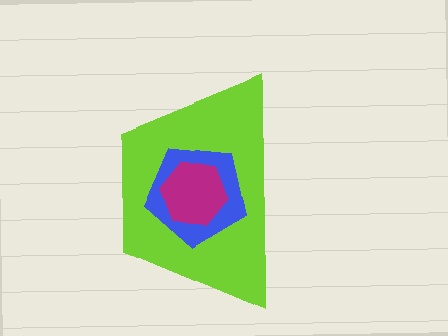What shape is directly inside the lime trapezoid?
The blue pentagon.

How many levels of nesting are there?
3.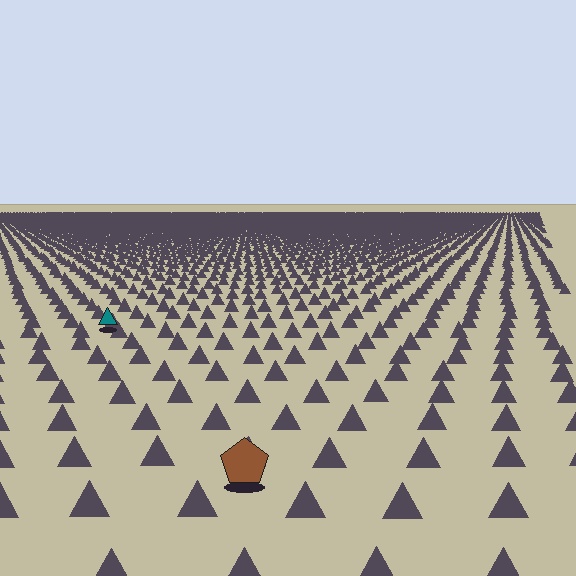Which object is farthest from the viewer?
The teal triangle is farthest from the viewer. It appears smaller and the ground texture around it is denser.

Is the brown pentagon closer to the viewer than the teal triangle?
Yes. The brown pentagon is closer — you can tell from the texture gradient: the ground texture is coarser near it.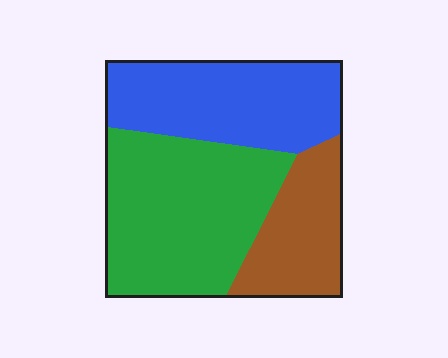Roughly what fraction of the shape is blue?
Blue takes up about one third (1/3) of the shape.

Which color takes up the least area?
Brown, at roughly 20%.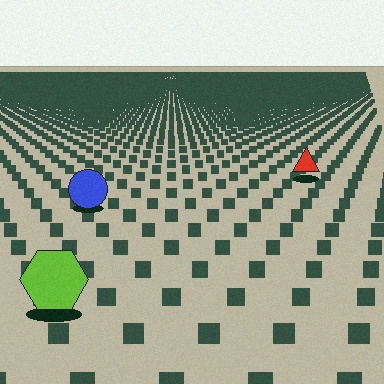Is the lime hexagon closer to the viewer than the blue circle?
Yes. The lime hexagon is closer — you can tell from the texture gradient: the ground texture is coarser near it.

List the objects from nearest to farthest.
From nearest to farthest: the lime hexagon, the blue circle, the red triangle.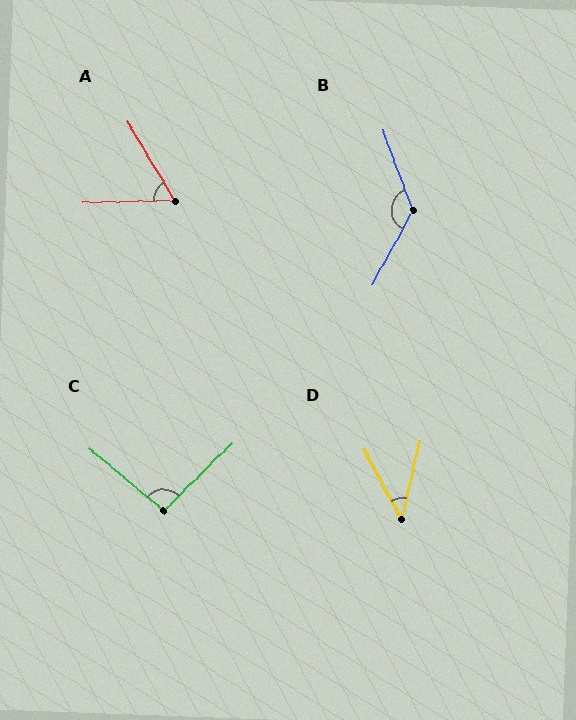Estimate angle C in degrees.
Approximately 95 degrees.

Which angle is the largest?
B, at approximately 131 degrees.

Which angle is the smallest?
D, at approximately 42 degrees.